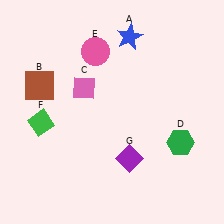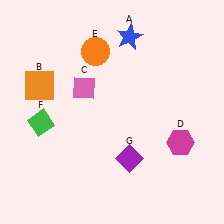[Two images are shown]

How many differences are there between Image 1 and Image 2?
There are 3 differences between the two images.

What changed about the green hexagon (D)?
In Image 1, D is green. In Image 2, it changed to magenta.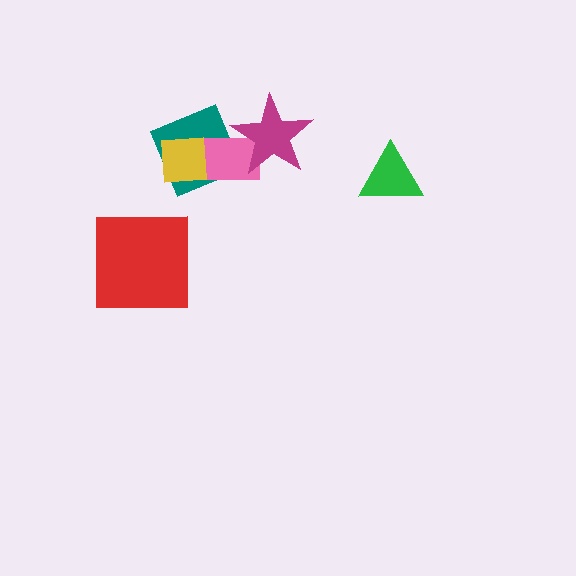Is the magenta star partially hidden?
No, no other shape covers it.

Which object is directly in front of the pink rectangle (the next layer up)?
The magenta star is directly in front of the pink rectangle.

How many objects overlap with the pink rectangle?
3 objects overlap with the pink rectangle.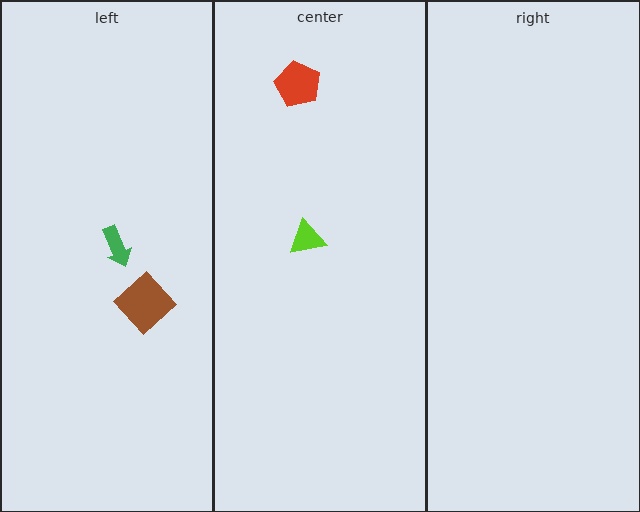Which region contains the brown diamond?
The left region.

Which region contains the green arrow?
The left region.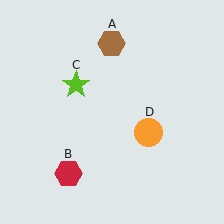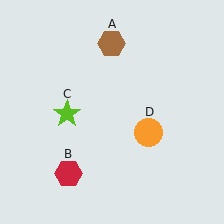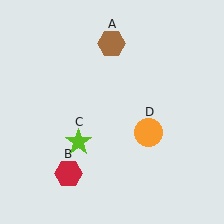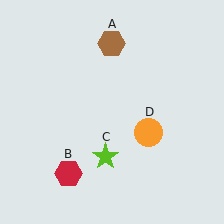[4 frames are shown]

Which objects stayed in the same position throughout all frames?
Brown hexagon (object A) and red hexagon (object B) and orange circle (object D) remained stationary.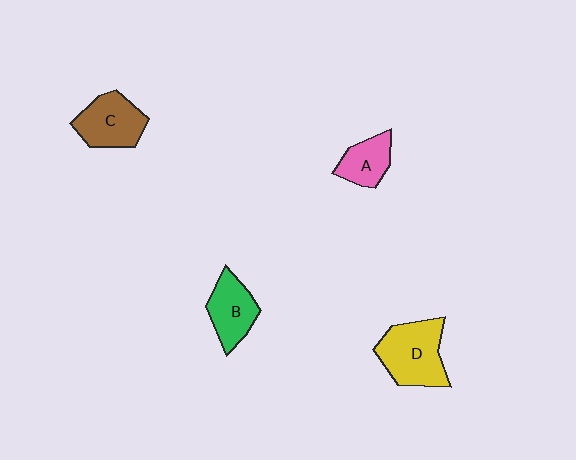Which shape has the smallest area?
Shape A (pink).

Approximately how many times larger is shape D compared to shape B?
Approximately 1.4 times.